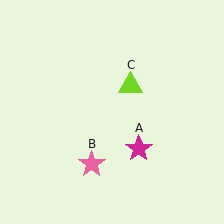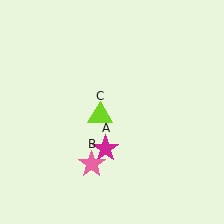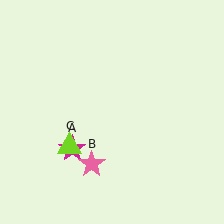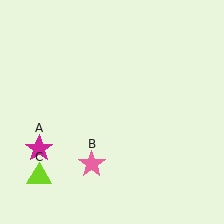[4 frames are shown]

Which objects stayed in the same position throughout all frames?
Pink star (object B) remained stationary.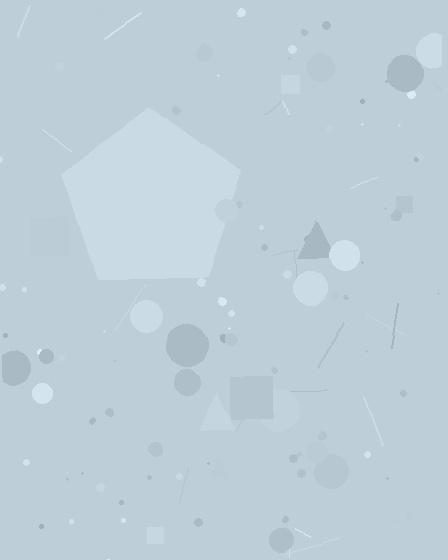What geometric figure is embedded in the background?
A pentagon is embedded in the background.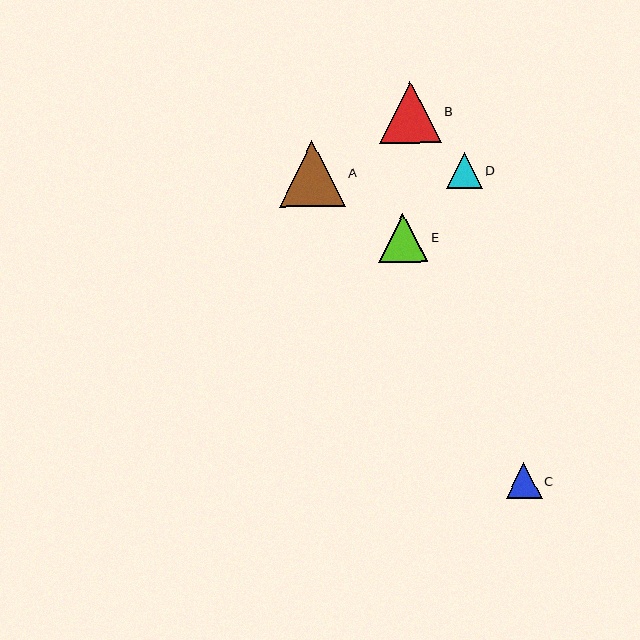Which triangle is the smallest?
Triangle C is the smallest with a size of approximately 36 pixels.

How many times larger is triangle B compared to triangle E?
Triangle B is approximately 1.3 times the size of triangle E.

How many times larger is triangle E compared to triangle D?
Triangle E is approximately 1.4 times the size of triangle D.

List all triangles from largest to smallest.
From largest to smallest: A, B, E, D, C.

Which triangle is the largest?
Triangle A is the largest with a size of approximately 66 pixels.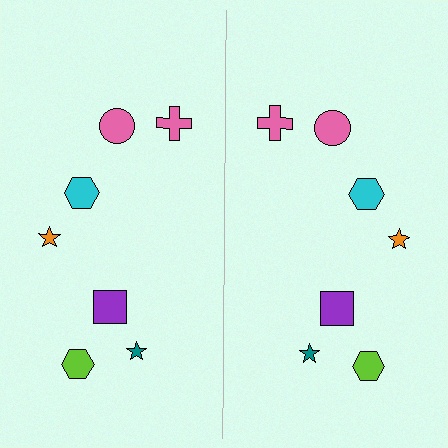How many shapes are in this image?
There are 14 shapes in this image.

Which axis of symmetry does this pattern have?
The pattern has a vertical axis of symmetry running through the center of the image.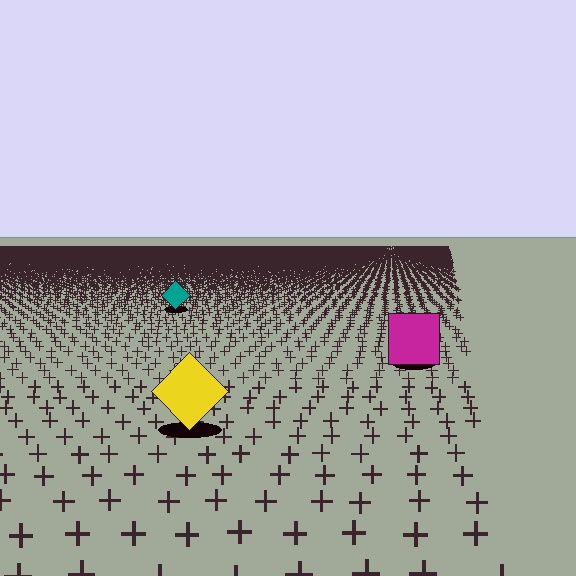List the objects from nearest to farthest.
From nearest to farthest: the yellow diamond, the magenta square, the teal diamond.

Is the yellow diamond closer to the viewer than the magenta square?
Yes. The yellow diamond is closer — you can tell from the texture gradient: the ground texture is coarser near it.